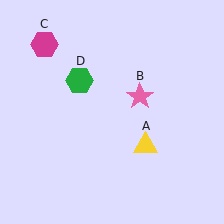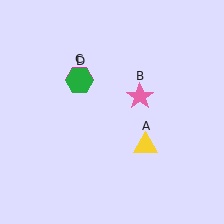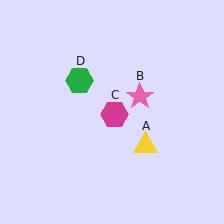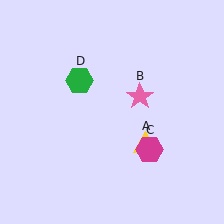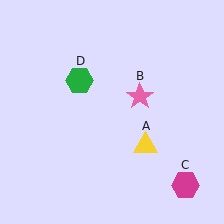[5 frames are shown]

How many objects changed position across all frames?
1 object changed position: magenta hexagon (object C).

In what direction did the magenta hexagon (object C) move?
The magenta hexagon (object C) moved down and to the right.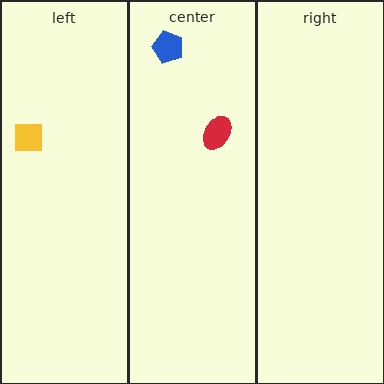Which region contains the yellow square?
The left region.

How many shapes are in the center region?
2.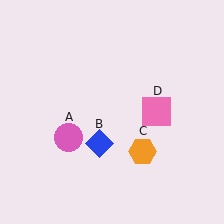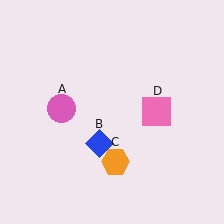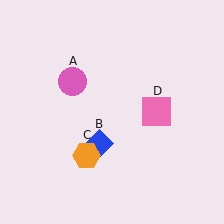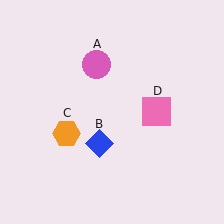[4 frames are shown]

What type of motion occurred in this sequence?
The pink circle (object A), orange hexagon (object C) rotated clockwise around the center of the scene.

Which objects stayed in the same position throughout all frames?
Blue diamond (object B) and pink square (object D) remained stationary.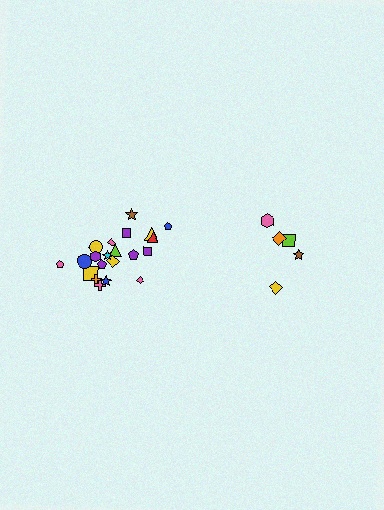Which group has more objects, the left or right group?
The left group.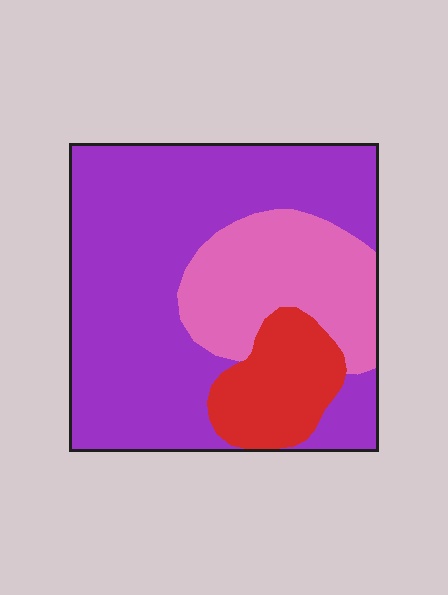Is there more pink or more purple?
Purple.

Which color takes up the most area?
Purple, at roughly 60%.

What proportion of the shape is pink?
Pink takes up about one quarter (1/4) of the shape.